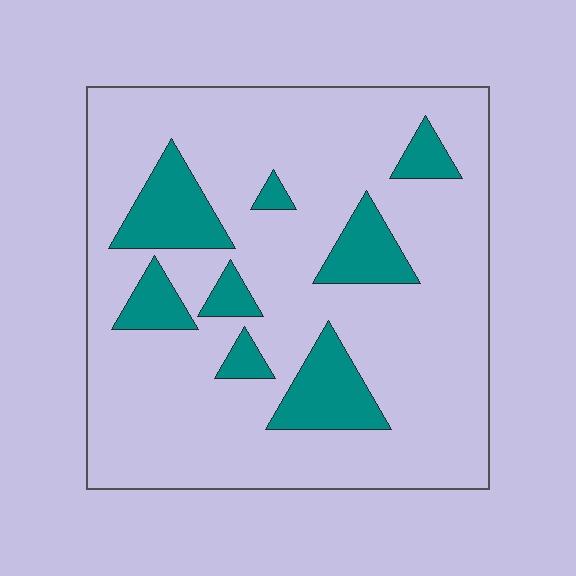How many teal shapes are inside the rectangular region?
8.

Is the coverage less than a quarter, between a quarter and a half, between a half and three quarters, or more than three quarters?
Less than a quarter.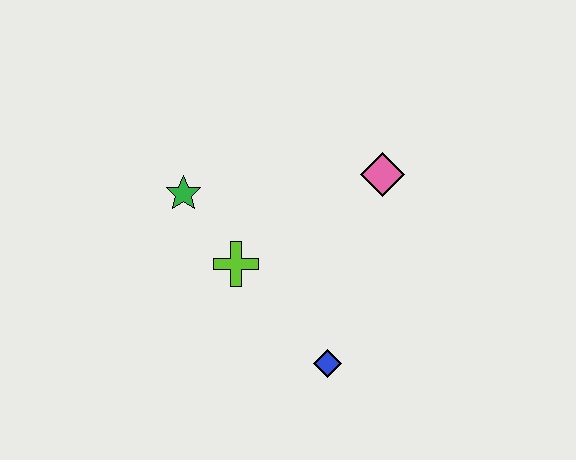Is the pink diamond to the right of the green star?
Yes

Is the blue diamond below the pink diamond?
Yes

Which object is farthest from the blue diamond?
The green star is farthest from the blue diamond.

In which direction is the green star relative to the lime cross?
The green star is above the lime cross.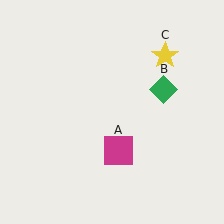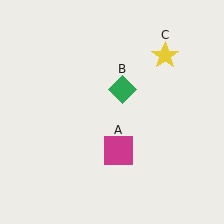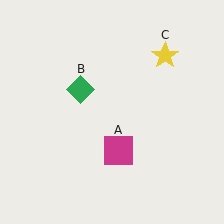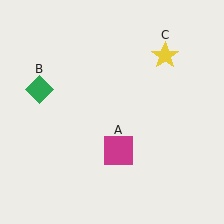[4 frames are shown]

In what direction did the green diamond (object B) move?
The green diamond (object B) moved left.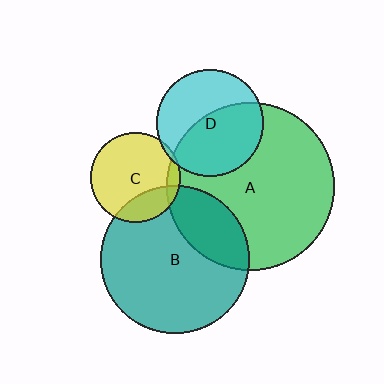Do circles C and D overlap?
Yes.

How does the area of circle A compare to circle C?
Approximately 3.5 times.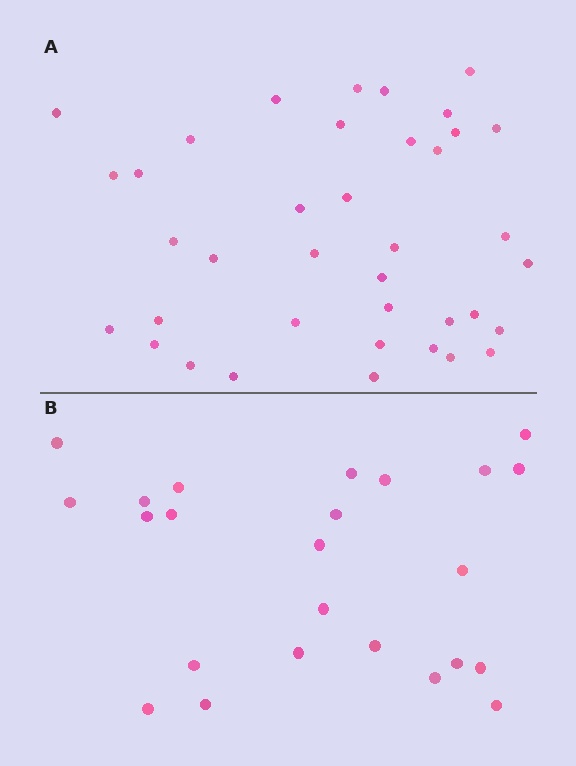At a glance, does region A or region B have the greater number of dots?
Region A (the top region) has more dots.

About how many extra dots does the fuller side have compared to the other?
Region A has approximately 15 more dots than region B.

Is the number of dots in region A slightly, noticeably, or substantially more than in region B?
Region A has substantially more. The ratio is roughly 1.6 to 1.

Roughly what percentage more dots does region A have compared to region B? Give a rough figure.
About 60% more.